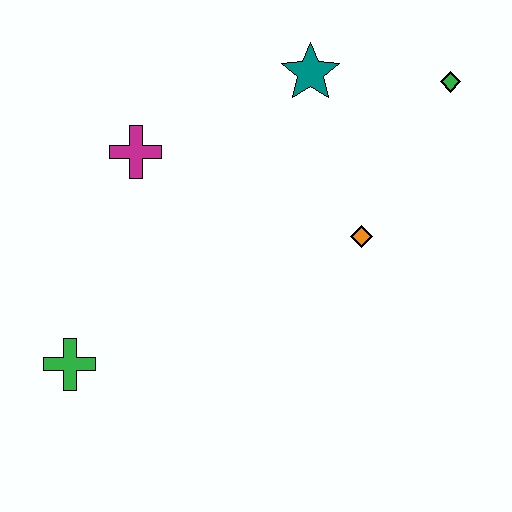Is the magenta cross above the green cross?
Yes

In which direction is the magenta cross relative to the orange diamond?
The magenta cross is to the left of the orange diamond.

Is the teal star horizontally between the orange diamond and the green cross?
Yes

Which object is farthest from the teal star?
The green cross is farthest from the teal star.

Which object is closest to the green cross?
The magenta cross is closest to the green cross.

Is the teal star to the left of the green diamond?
Yes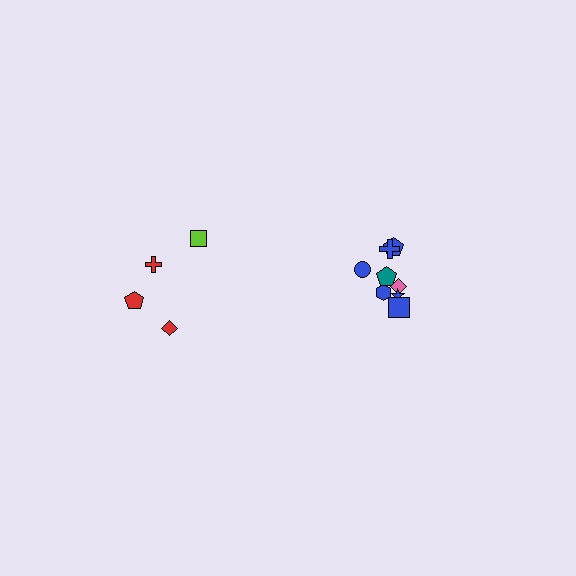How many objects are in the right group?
There are 8 objects.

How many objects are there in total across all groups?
There are 12 objects.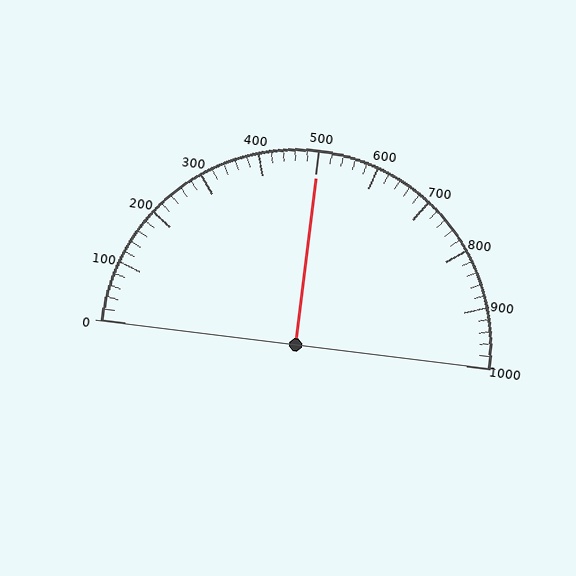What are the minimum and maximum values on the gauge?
The gauge ranges from 0 to 1000.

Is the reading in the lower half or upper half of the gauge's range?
The reading is in the upper half of the range (0 to 1000).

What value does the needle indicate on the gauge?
The needle indicates approximately 500.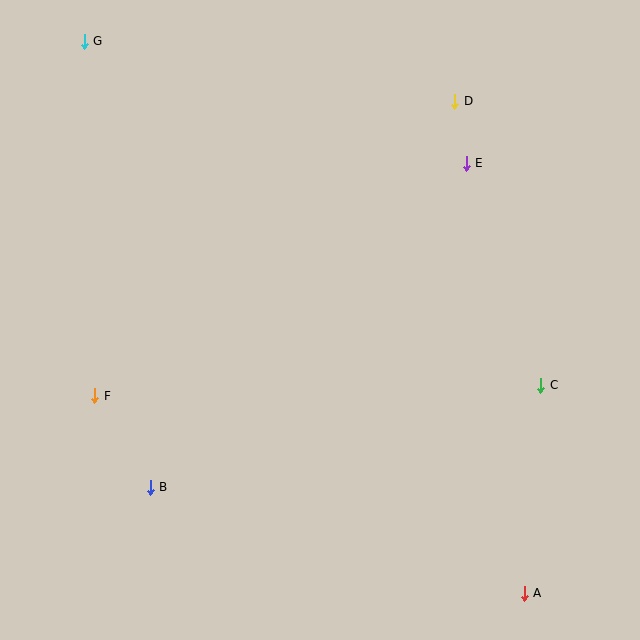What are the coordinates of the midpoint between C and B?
The midpoint between C and B is at (345, 436).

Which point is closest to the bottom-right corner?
Point A is closest to the bottom-right corner.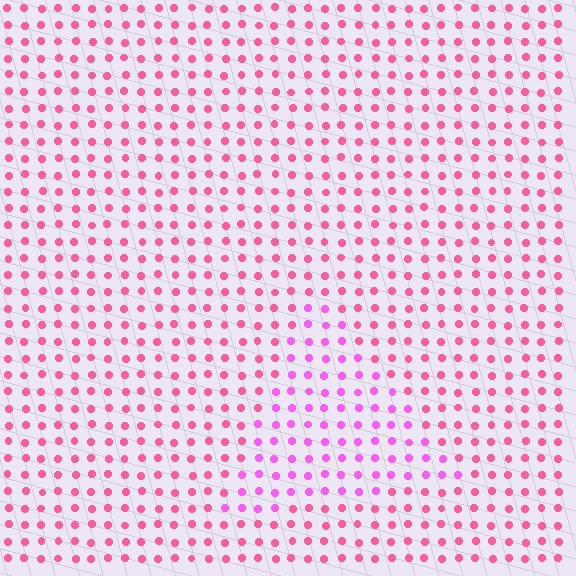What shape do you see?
I see a triangle.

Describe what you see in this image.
The image is filled with small pink elements in a uniform arrangement. A triangle-shaped region is visible where the elements are tinted to a slightly different hue, forming a subtle color boundary.